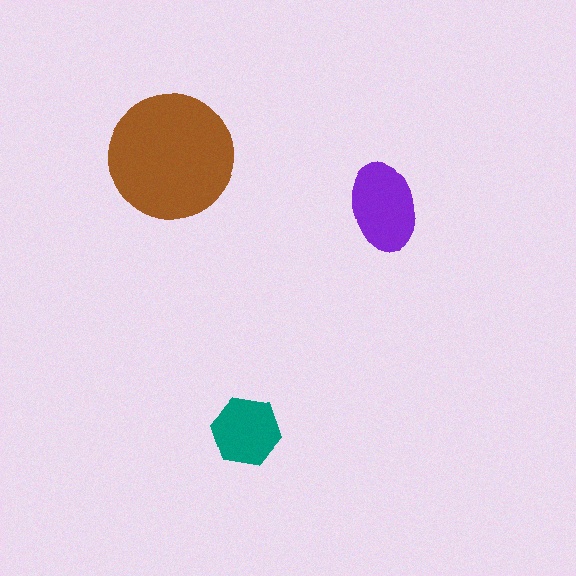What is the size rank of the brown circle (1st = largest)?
1st.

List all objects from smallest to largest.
The teal hexagon, the purple ellipse, the brown circle.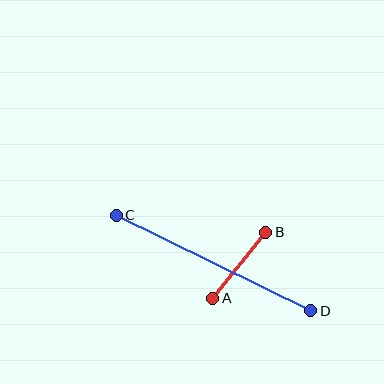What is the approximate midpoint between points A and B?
The midpoint is at approximately (239, 265) pixels.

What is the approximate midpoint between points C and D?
The midpoint is at approximately (213, 263) pixels.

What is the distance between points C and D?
The distance is approximately 217 pixels.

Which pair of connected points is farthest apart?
Points C and D are farthest apart.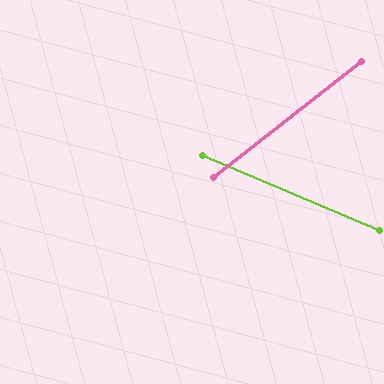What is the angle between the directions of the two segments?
Approximately 61 degrees.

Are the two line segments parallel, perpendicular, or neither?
Neither parallel nor perpendicular — they differ by about 61°.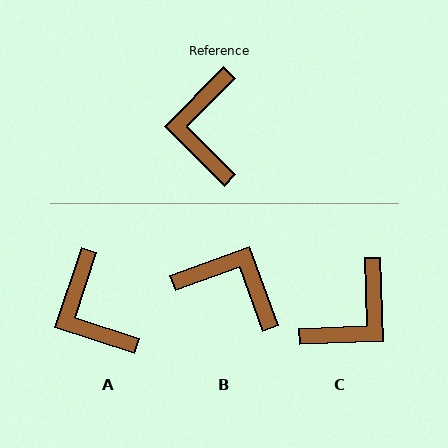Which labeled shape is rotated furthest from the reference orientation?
C, about 137 degrees away.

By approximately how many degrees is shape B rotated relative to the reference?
Approximately 115 degrees clockwise.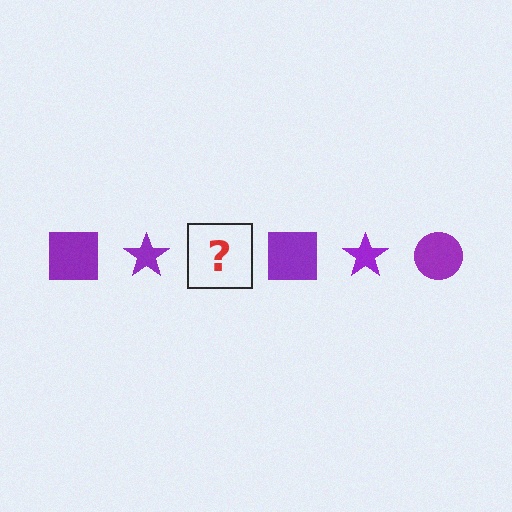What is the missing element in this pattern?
The missing element is a purple circle.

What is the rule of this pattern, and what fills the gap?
The rule is that the pattern cycles through square, star, circle shapes in purple. The gap should be filled with a purple circle.